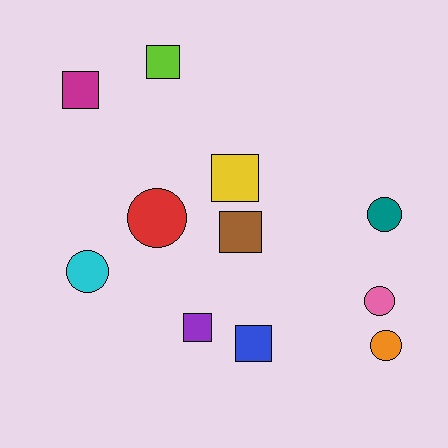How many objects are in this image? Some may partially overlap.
There are 11 objects.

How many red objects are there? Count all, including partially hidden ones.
There is 1 red object.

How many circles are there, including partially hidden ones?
There are 5 circles.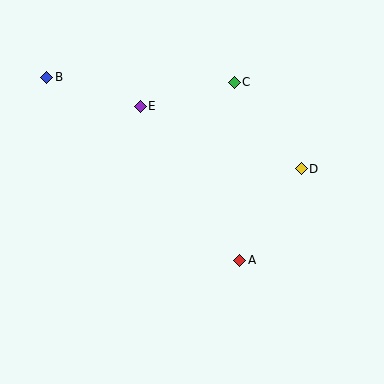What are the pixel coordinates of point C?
Point C is at (234, 82).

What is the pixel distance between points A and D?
The distance between A and D is 110 pixels.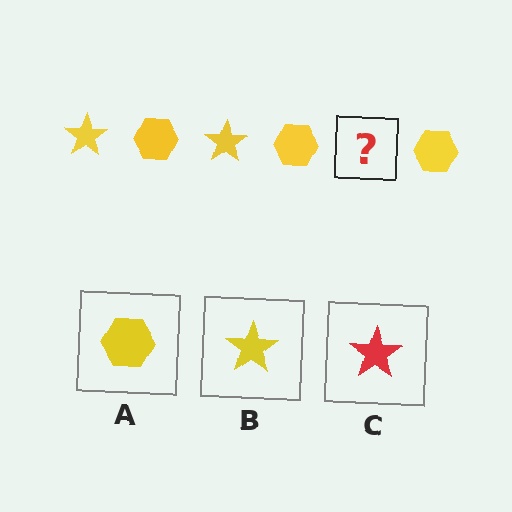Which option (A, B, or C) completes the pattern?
B.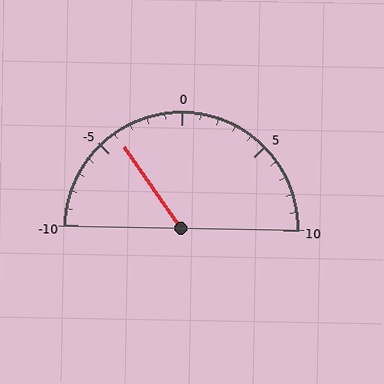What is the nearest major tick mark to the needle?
The nearest major tick mark is -5.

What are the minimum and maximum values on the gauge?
The gauge ranges from -10 to 10.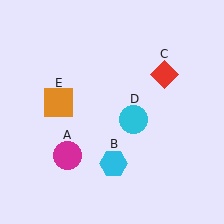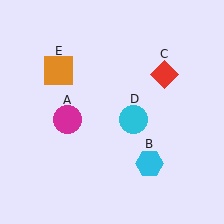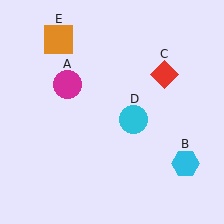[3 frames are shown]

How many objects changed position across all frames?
3 objects changed position: magenta circle (object A), cyan hexagon (object B), orange square (object E).